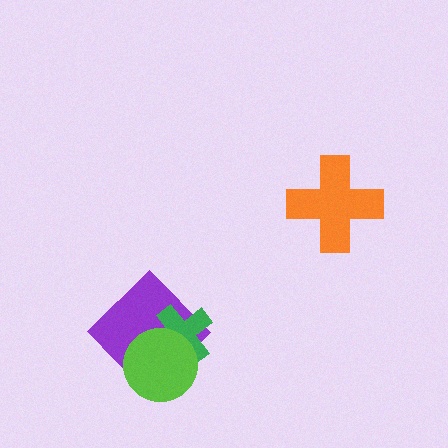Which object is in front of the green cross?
The lime circle is in front of the green cross.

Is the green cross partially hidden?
Yes, it is partially covered by another shape.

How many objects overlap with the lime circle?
2 objects overlap with the lime circle.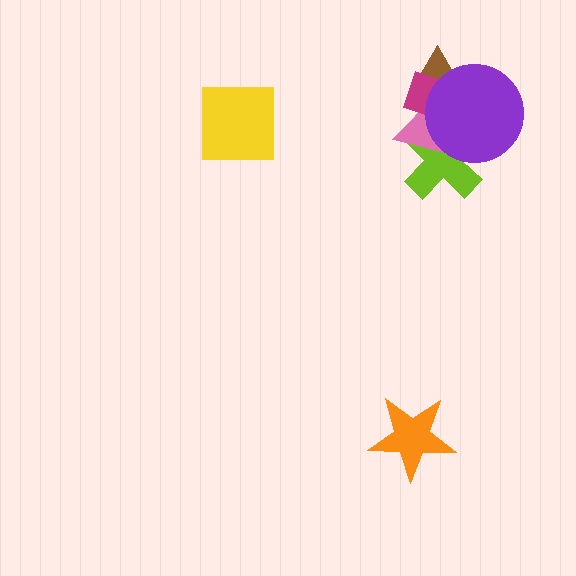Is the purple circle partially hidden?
No, no other shape covers it.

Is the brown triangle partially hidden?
Yes, it is partially covered by another shape.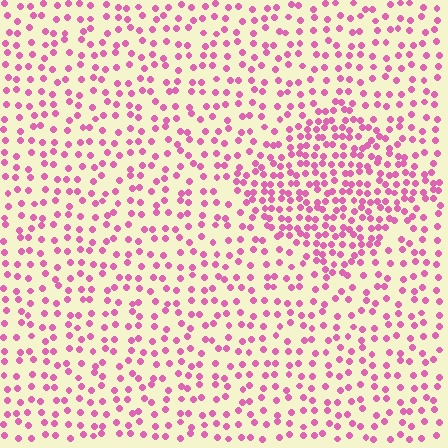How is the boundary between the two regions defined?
The boundary is defined by a change in element density (approximately 1.9x ratio). All elements are the same color, size, and shape.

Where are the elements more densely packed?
The elements are more densely packed inside the diamond boundary.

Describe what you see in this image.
The image contains small pink elements arranged at two different densities. A diamond-shaped region is visible where the elements are more densely packed than the surrounding area.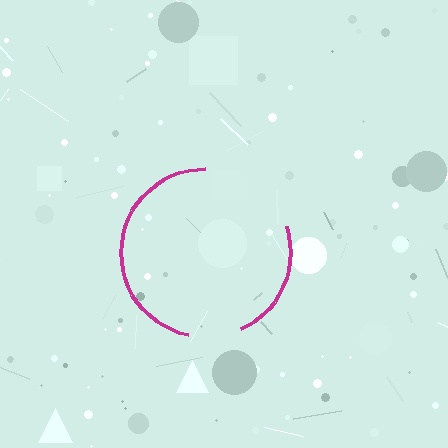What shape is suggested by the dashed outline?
The dashed outline suggests a circle.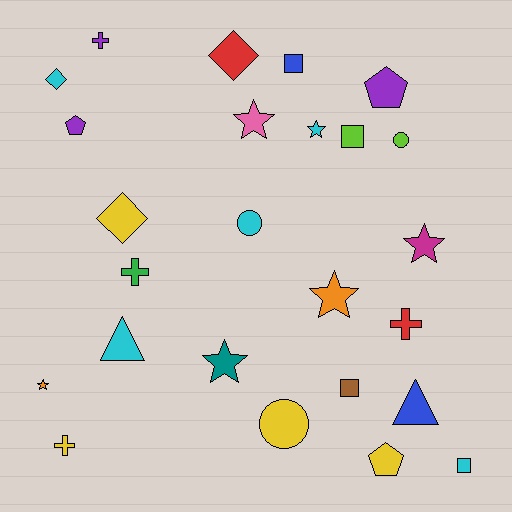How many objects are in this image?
There are 25 objects.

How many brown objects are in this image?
There is 1 brown object.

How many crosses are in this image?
There are 4 crosses.